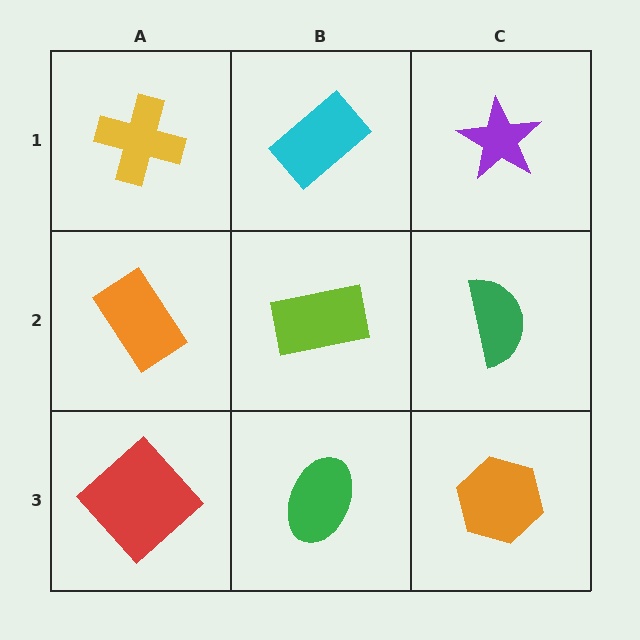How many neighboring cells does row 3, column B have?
3.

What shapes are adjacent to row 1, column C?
A green semicircle (row 2, column C), a cyan rectangle (row 1, column B).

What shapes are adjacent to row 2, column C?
A purple star (row 1, column C), an orange hexagon (row 3, column C), a lime rectangle (row 2, column B).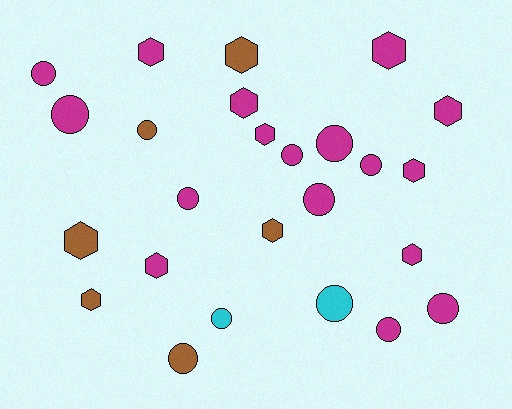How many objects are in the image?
There are 25 objects.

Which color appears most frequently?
Magenta, with 17 objects.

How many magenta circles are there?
There are 9 magenta circles.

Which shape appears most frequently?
Circle, with 13 objects.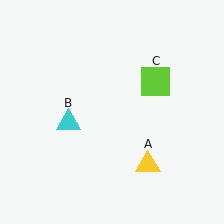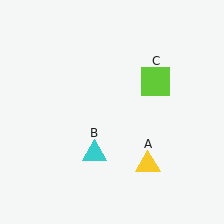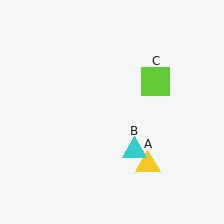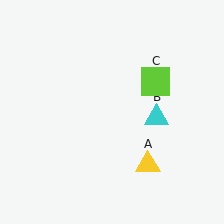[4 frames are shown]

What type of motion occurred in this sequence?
The cyan triangle (object B) rotated counterclockwise around the center of the scene.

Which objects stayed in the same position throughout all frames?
Yellow triangle (object A) and lime square (object C) remained stationary.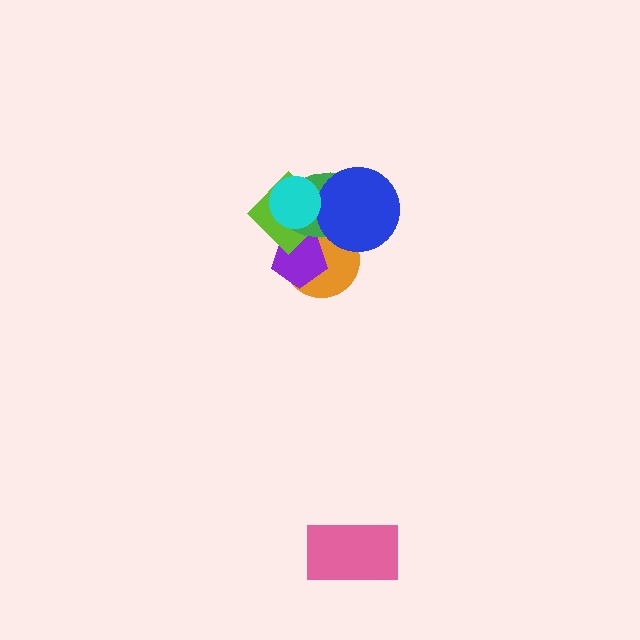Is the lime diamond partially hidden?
Yes, it is partially covered by another shape.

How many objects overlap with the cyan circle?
2 objects overlap with the cyan circle.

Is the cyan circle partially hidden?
No, no other shape covers it.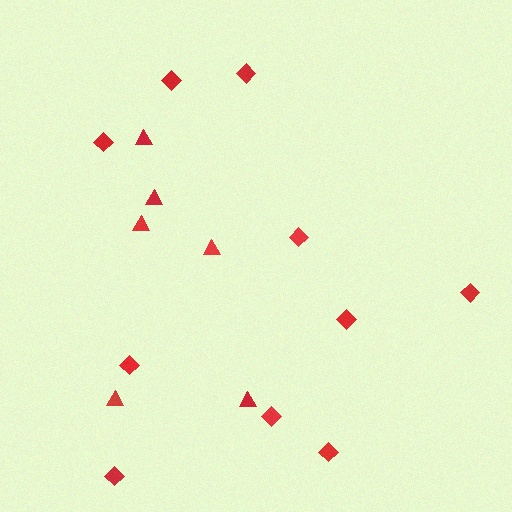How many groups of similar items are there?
There are 2 groups: one group of diamonds (10) and one group of triangles (6).